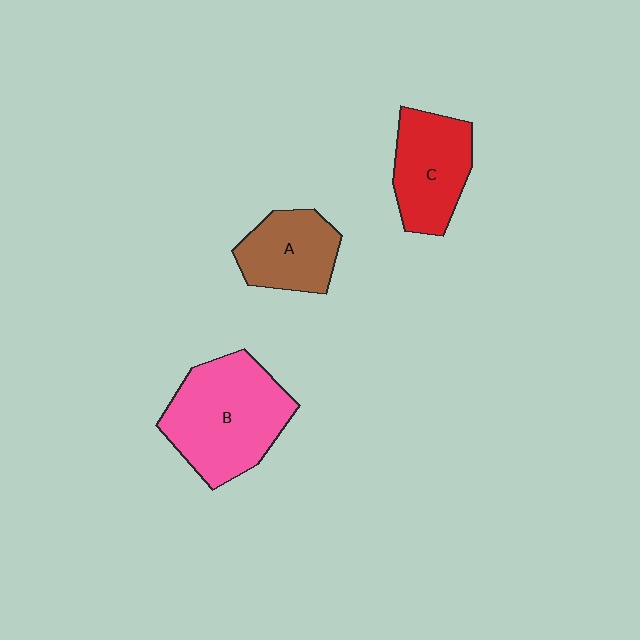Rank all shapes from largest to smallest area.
From largest to smallest: B (pink), C (red), A (brown).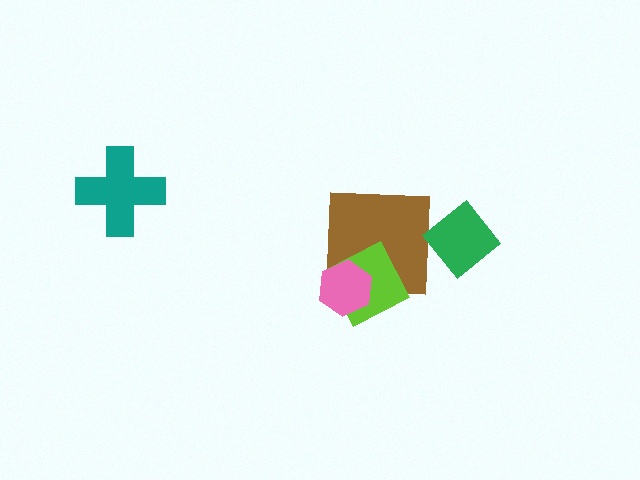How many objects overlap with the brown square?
2 objects overlap with the brown square.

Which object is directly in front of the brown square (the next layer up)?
The lime diamond is directly in front of the brown square.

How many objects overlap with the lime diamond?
2 objects overlap with the lime diamond.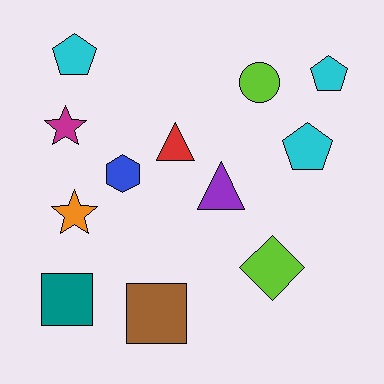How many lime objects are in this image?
There are 2 lime objects.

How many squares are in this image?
There are 2 squares.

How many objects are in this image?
There are 12 objects.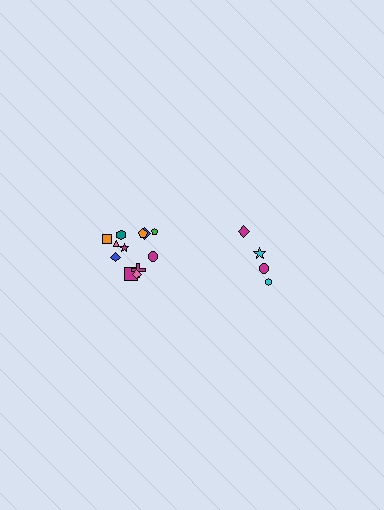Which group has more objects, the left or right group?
The left group.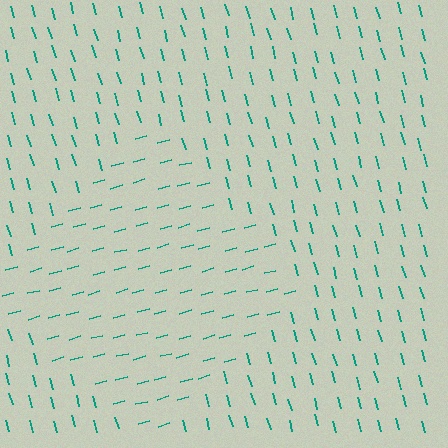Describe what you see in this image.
The image is filled with small teal line segments. A diamond region in the image has lines oriented differently from the surrounding lines, creating a visible texture boundary.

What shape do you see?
I see a diamond.